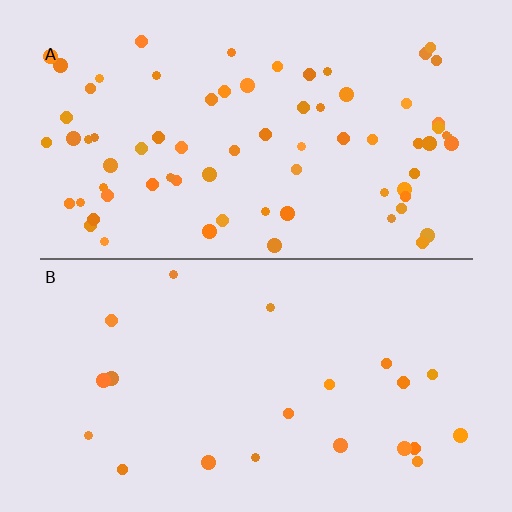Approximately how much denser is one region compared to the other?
Approximately 3.4× — region A over region B.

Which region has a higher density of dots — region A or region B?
A (the top).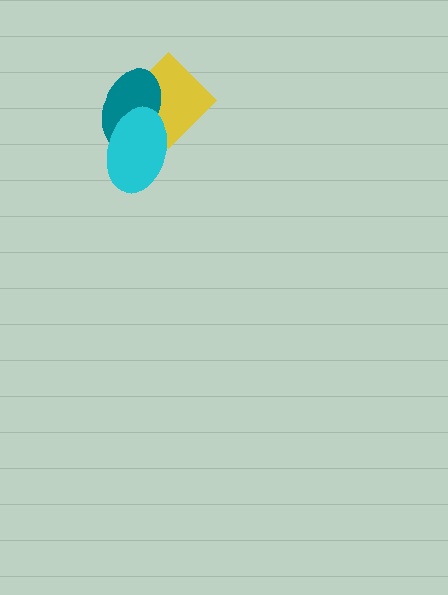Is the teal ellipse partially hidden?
Yes, it is partially covered by another shape.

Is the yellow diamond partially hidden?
Yes, it is partially covered by another shape.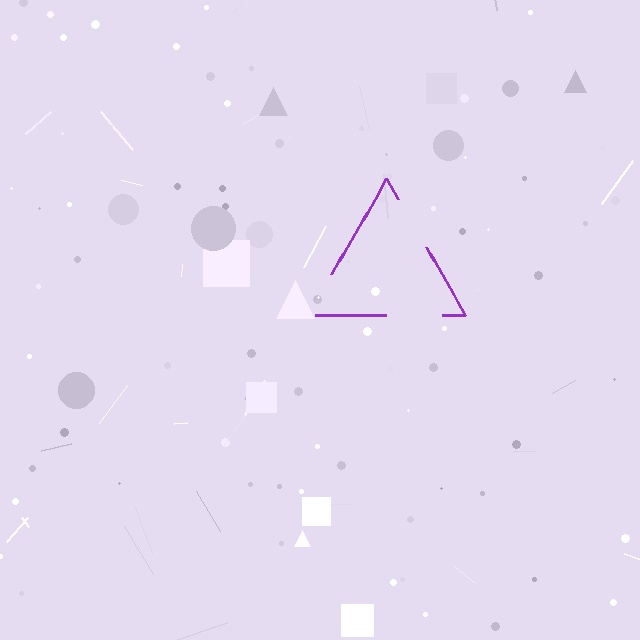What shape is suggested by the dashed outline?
The dashed outline suggests a triangle.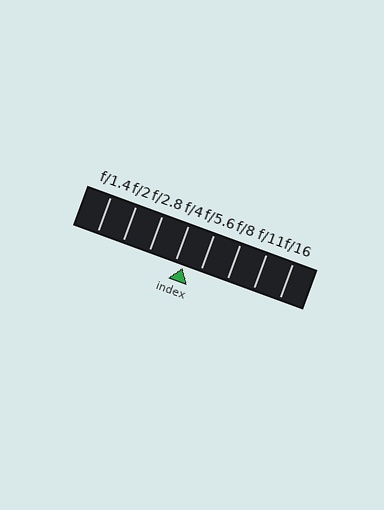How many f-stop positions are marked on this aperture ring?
There are 8 f-stop positions marked.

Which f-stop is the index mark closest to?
The index mark is closest to f/4.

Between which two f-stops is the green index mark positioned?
The index mark is between f/4 and f/5.6.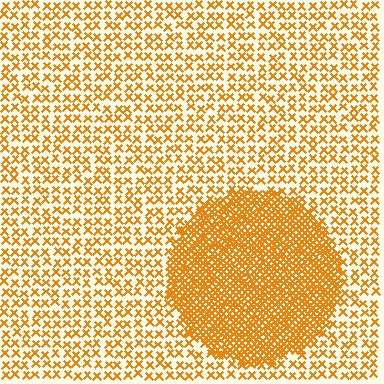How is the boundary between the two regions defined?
The boundary is defined by a change in element density (approximately 3.0x ratio). All elements are the same color, size, and shape.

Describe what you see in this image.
The image contains small orange elements arranged at two different densities. A circle-shaped region is visible where the elements are more densely packed than the surrounding area.